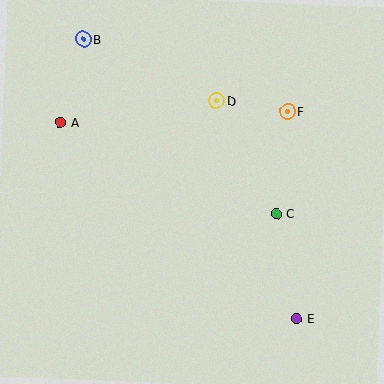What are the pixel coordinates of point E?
Point E is at (297, 318).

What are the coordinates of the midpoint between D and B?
The midpoint between D and B is at (150, 70).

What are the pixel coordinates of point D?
Point D is at (217, 101).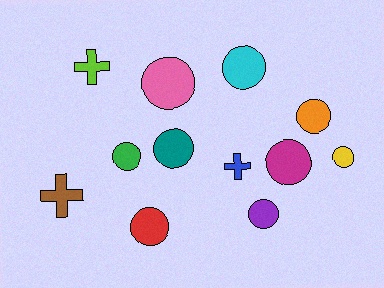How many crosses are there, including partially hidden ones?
There are 3 crosses.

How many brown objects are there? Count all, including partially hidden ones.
There is 1 brown object.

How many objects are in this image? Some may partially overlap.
There are 12 objects.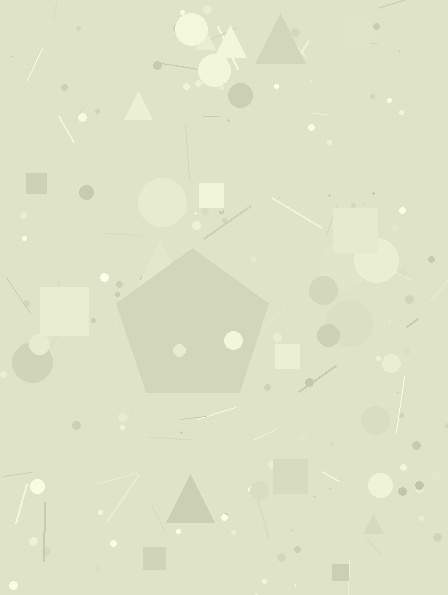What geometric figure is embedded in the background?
A pentagon is embedded in the background.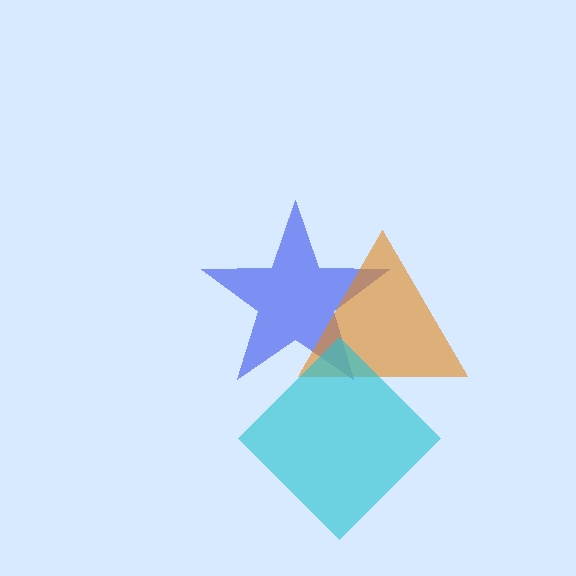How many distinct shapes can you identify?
There are 3 distinct shapes: a blue star, an orange triangle, a cyan diamond.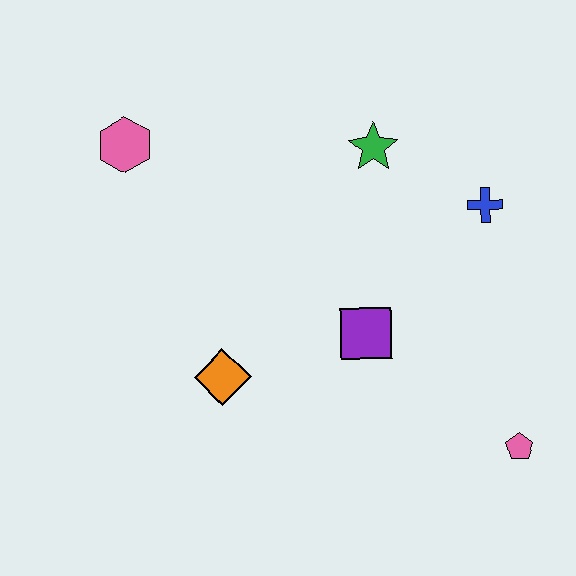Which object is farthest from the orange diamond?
The blue cross is farthest from the orange diamond.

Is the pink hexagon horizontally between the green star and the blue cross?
No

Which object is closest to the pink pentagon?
The purple square is closest to the pink pentagon.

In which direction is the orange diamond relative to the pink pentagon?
The orange diamond is to the left of the pink pentagon.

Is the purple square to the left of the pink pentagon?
Yes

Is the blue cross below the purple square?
No